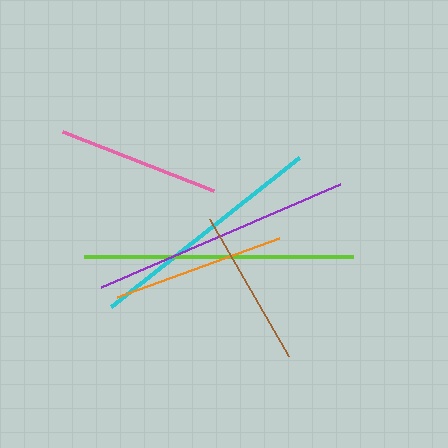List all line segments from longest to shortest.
From longest to shortest: lime, purple, cyan, orange, pink, brown.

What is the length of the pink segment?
The pink segment is approximately 163 pixels long.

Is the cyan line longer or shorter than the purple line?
The purple line is longer than the cyan line.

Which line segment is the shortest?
The brown line is the shortest at approximately 159 pixels.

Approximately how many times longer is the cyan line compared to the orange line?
The cyan line is approximately 1.4 times the length of the orange line.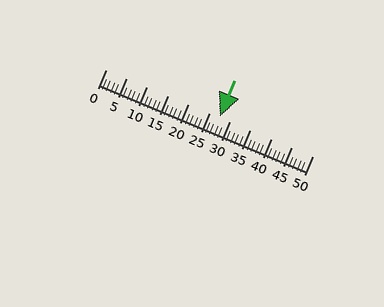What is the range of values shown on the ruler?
The ruler shows values from 0 to 50.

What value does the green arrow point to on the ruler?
The green arrow points to approximately 28.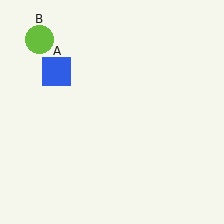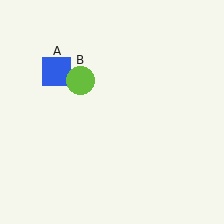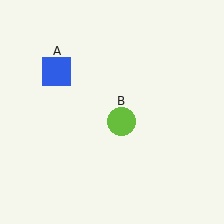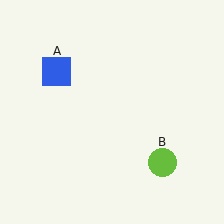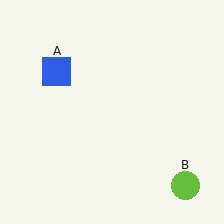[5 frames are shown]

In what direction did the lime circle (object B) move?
The lime circle (object B) moved down and to the right.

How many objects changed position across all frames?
1 object changed position: lime circle (object B).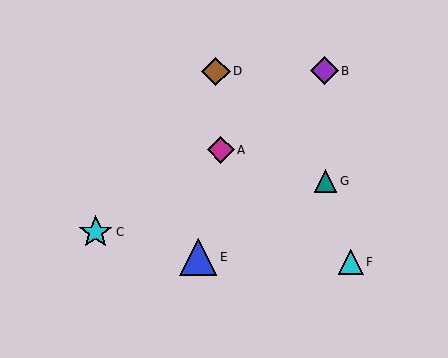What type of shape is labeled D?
Shape D is a brown diamond.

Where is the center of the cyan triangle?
The center of the cyan triangle is at (351, 262).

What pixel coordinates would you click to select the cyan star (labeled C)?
Click at (96, 232) to select the cyan star C.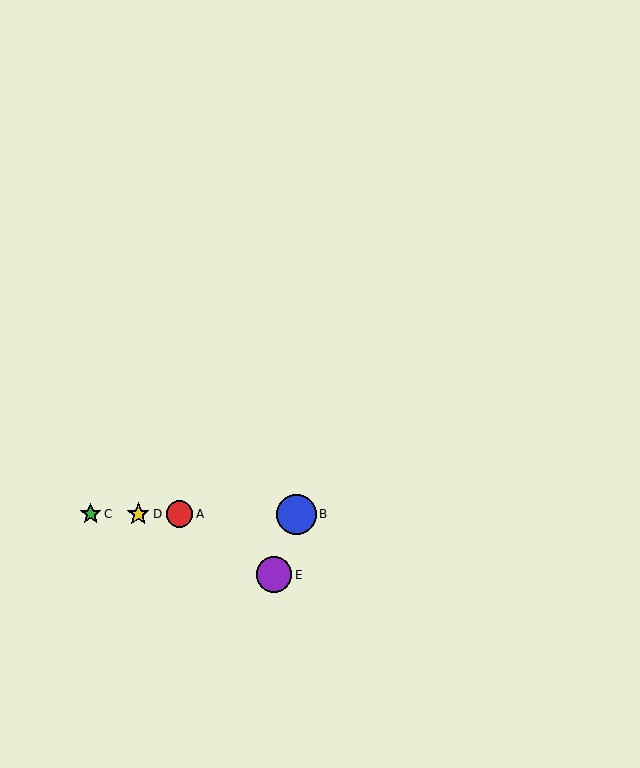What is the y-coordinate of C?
Object C is at y≈514.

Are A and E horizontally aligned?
No, A is at y≈514 and E is at y≈575.